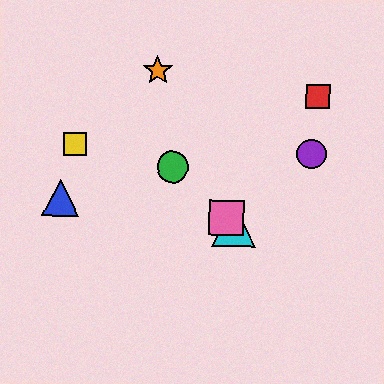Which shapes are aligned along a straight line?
The green circle, the cyan triangle, the pink square are aligned along a straight line.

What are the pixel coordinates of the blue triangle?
The blue triangle is at (61, 198).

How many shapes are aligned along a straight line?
3 shapes (the green circle, the cyan triangle, the pink square) are aligned along a straight line.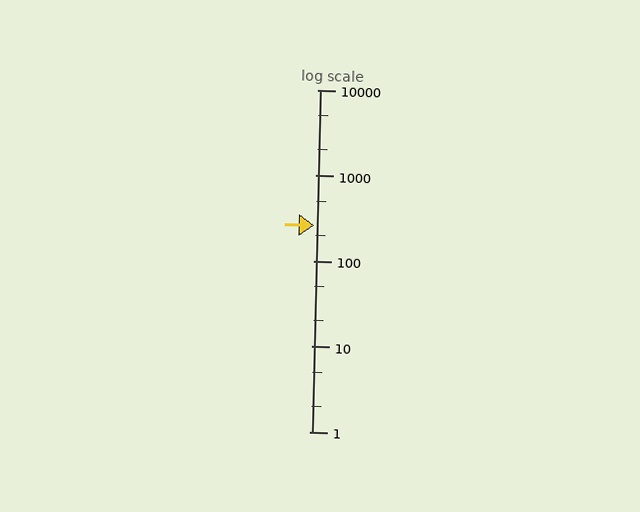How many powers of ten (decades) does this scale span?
The scale spans 4 decades, from 1 to 10000.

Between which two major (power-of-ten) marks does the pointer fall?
The pointer is between 100 and 1000.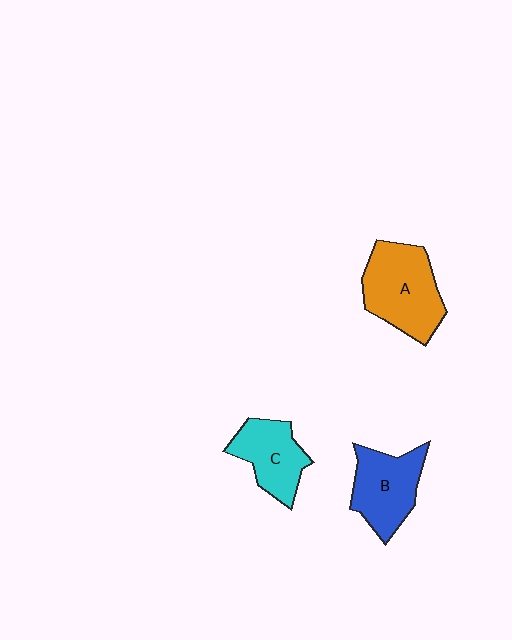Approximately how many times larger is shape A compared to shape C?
Approximately 1.4 times.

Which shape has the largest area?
Shape A (orange).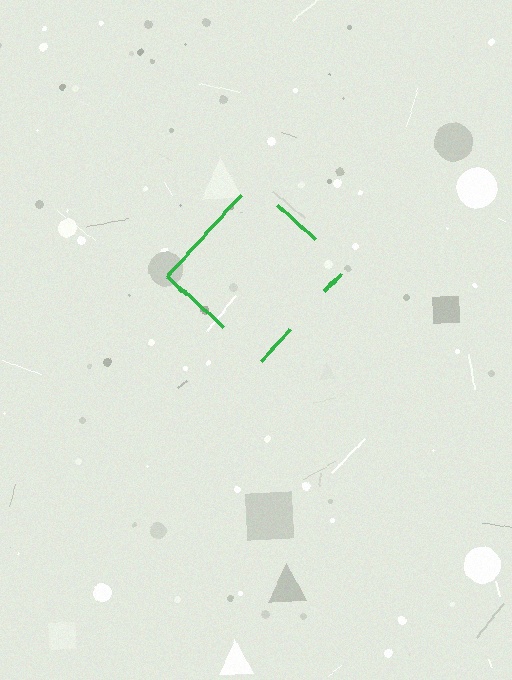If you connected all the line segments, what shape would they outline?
They would outline a diamond.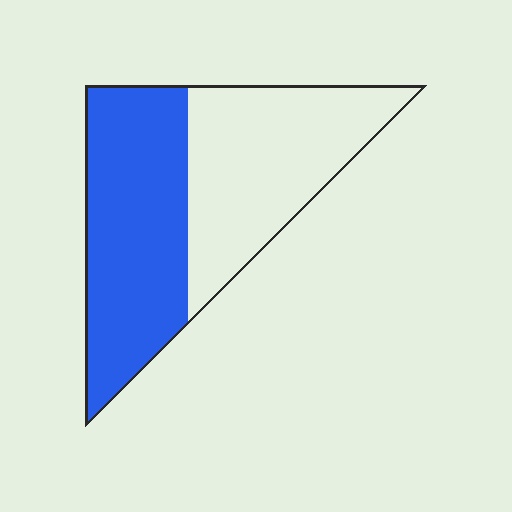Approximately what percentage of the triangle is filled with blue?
Approximately 50%.